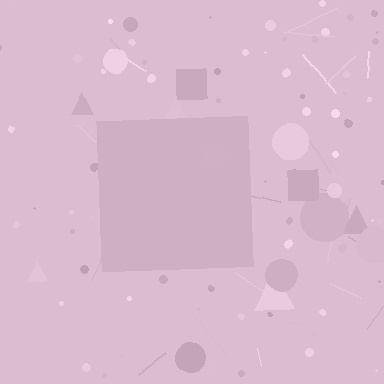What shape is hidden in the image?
A square is hidden in the image.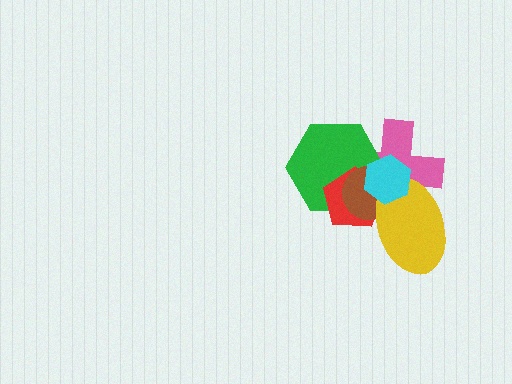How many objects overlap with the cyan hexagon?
5 objects overlap with the cyan hexagon.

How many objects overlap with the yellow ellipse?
4 objects overlap with the yellow ellipse.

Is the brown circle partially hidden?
Yes, it is partially covered by another shape.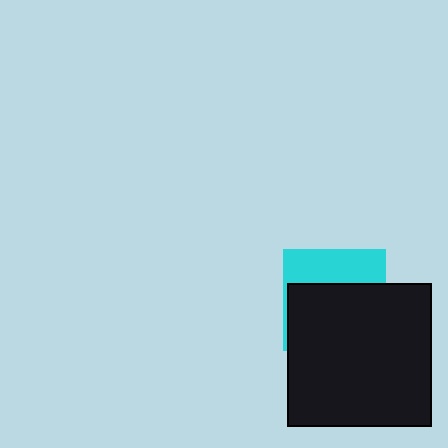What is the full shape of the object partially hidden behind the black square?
The partially hidden object is a cyan square.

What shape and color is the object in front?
The object in front is a black square.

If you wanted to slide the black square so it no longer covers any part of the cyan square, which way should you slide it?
Slide it down — that is the most direct way to separate the two shapes.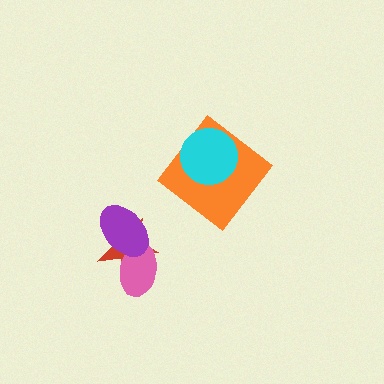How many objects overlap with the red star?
2 objects overlap with the red star.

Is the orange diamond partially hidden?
Yes, it is partially covered by another shape.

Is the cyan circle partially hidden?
No, no other shape covers it.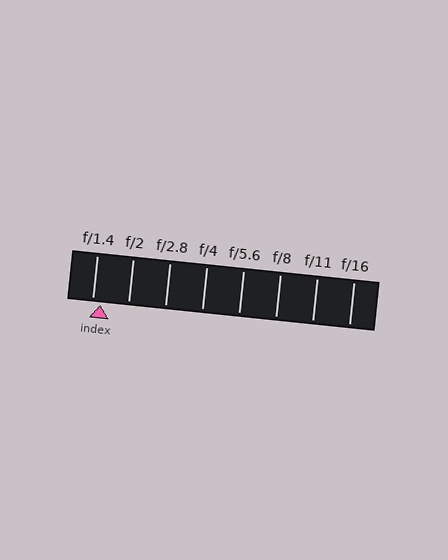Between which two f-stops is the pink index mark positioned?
The index mark is between f/1.4 and f/2.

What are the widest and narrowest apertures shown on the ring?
The widest aperture shown is f/1.4 and the narrowest is f/16.